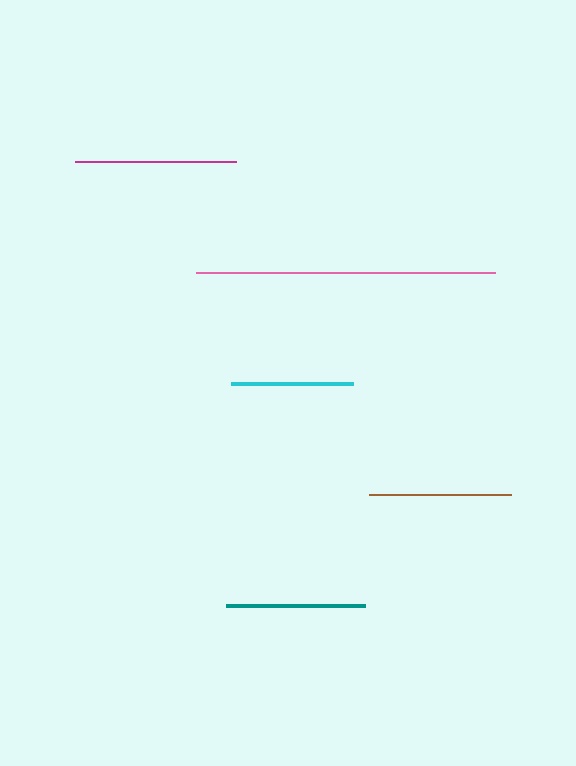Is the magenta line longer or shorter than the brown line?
The magenta line is longer than the brown line.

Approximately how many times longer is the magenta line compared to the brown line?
The magenta line is approximately 1.1 times the length of the brown line.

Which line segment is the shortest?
The cyan line is the shortest at approximately 121 pixels.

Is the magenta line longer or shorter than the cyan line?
The magenta line is longer than the cyan line.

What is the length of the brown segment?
The brown segment is approximately 142 pixels long.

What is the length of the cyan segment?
The cyan segment is approximately 121 pixels long.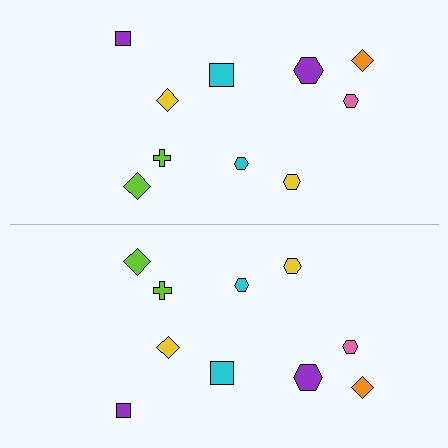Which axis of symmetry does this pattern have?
The pattern has a horizontal axis of symmetry running through the center of the image.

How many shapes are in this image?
There are 20 shapes in this image.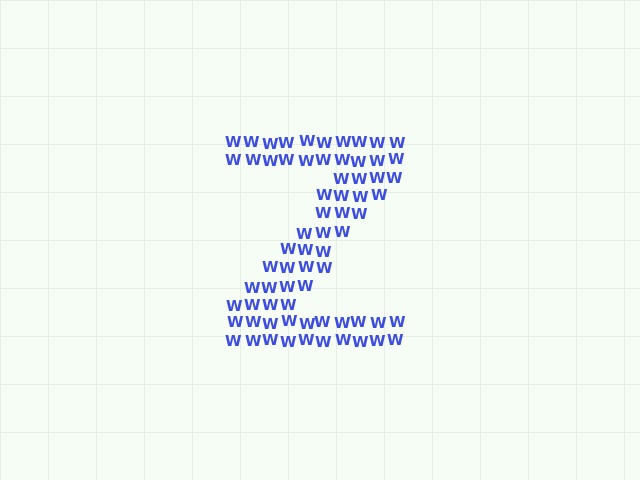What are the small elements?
The small elements are letter W's.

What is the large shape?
The large shape is the letter Z.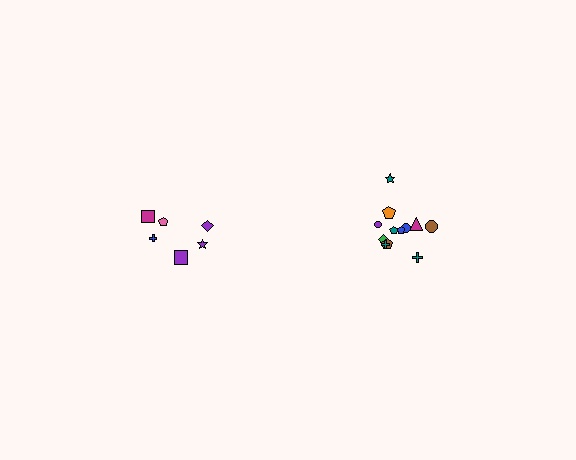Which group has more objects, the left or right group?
The right group.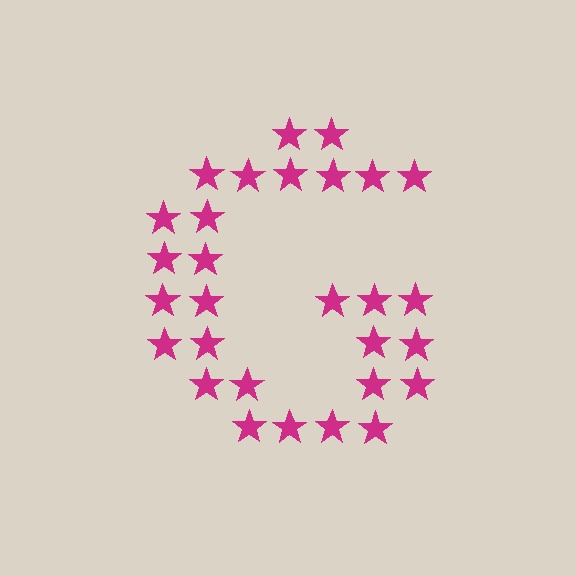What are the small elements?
The small elements are stars.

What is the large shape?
The large shape is the letter G.